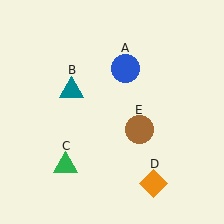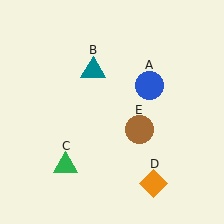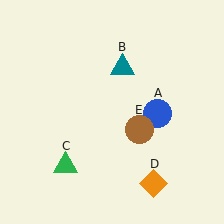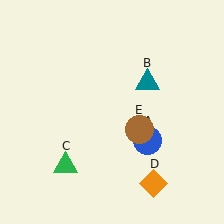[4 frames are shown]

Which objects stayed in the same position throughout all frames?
Green triangle (object C) and orange diamond (object D) and brown circle (object E) remained stationary.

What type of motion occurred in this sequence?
The blue circle (object A), teal triangle (object B) rotated clockwise around the center of the scene.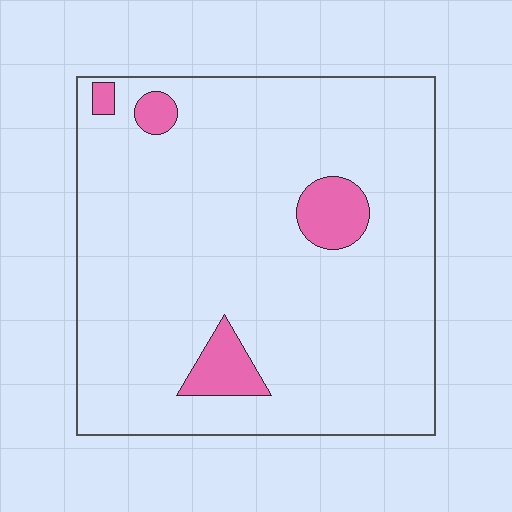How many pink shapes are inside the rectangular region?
4.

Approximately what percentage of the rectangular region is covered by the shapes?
Approximately 10%.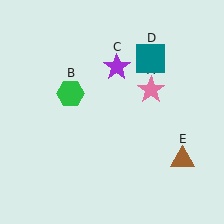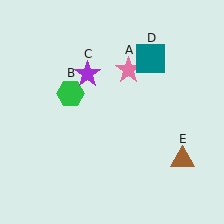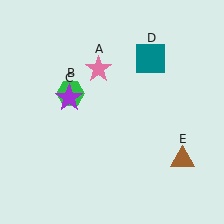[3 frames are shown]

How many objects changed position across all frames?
2 objects changed position: pink star (object A), purple star (object C).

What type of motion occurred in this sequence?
The pink star (object A), purple star (object C) rotated counterclockwise around the center of the scene.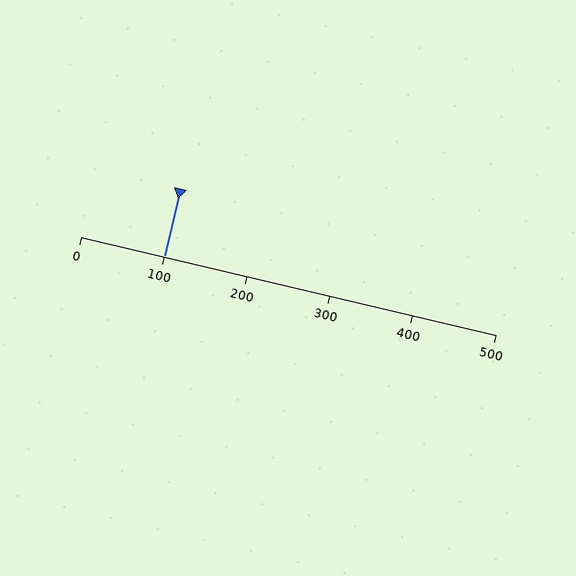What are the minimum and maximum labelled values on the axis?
The axis runs from 0 to 500.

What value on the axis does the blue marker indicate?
The marker indicates approximately 100.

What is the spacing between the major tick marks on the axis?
The major ticks are spaced 100 apart.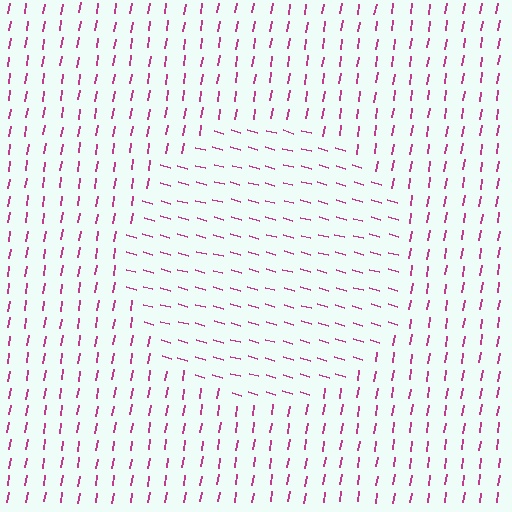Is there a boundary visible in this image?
Yes, there is a texture boundary formed by a change in line orientation.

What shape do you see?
I see a circle.